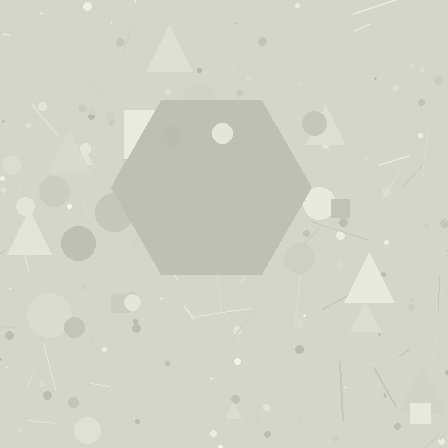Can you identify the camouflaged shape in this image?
The camouflaged shape is a hexagon.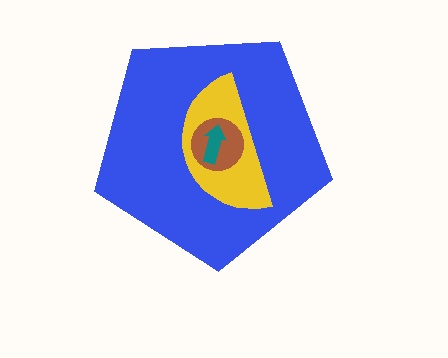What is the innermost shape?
The teal arrow.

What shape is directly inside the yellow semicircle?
The brown circle.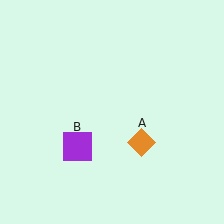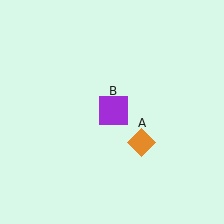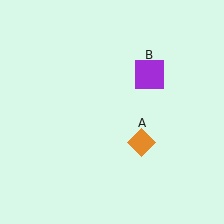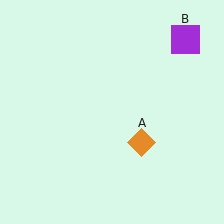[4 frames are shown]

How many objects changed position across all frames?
1 object changed position: purple square (object B).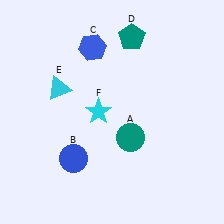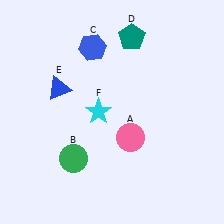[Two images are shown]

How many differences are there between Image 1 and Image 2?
There are 3 differences between the two images.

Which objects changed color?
A changed from teal to pink. B changed from blue to green. E changed from cyan to blue.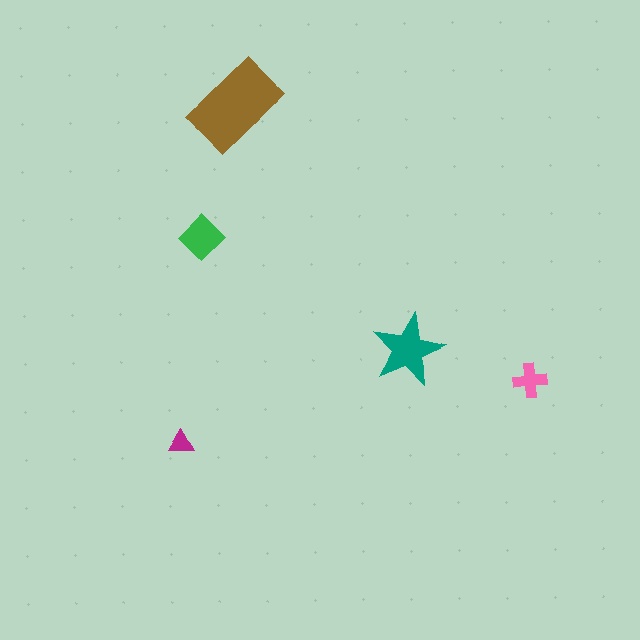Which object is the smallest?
The magenta triangle.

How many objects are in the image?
There are 5 objects in the image.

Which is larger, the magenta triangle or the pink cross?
The pink cross.